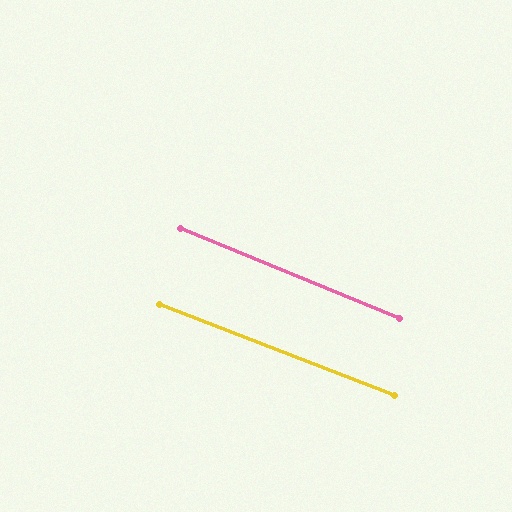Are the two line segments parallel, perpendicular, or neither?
Parallel — their directions differ by only 0.8°.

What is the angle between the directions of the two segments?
Approximately 1 degree.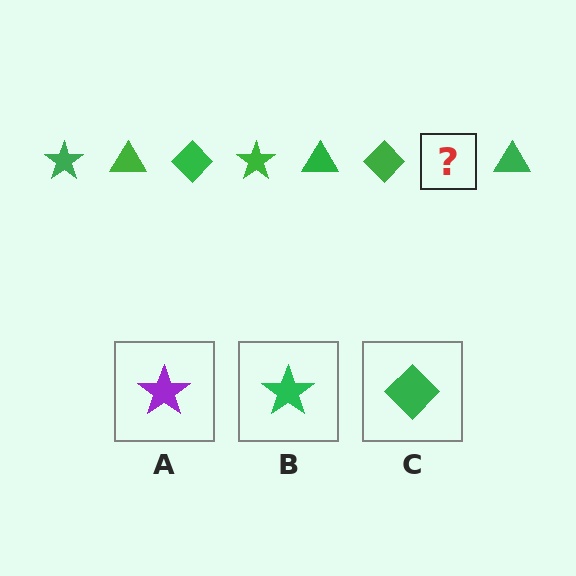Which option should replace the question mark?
Option B.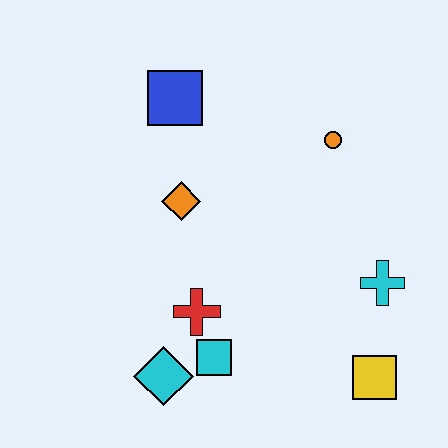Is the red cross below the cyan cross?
Yes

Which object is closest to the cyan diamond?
The cyan square is closest to the cyan diamond.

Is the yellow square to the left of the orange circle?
No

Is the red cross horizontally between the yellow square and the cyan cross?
No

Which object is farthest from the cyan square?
The blue square is farthest from the cyan square.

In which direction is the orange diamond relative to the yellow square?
The orange diamond is to the left of the yellow square.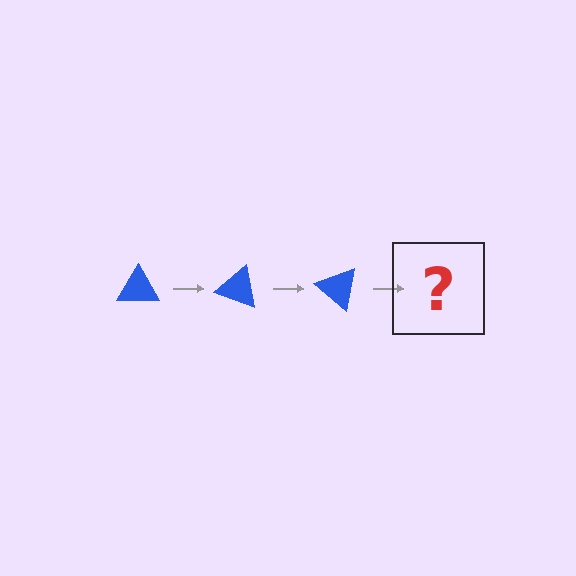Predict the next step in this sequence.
The next step is a blue triangle rotated 60 degrees.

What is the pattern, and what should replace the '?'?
The pattern is that the triangle rotates 20 degrees each step. The '?' should be a blue triangle rotated 60 degrees.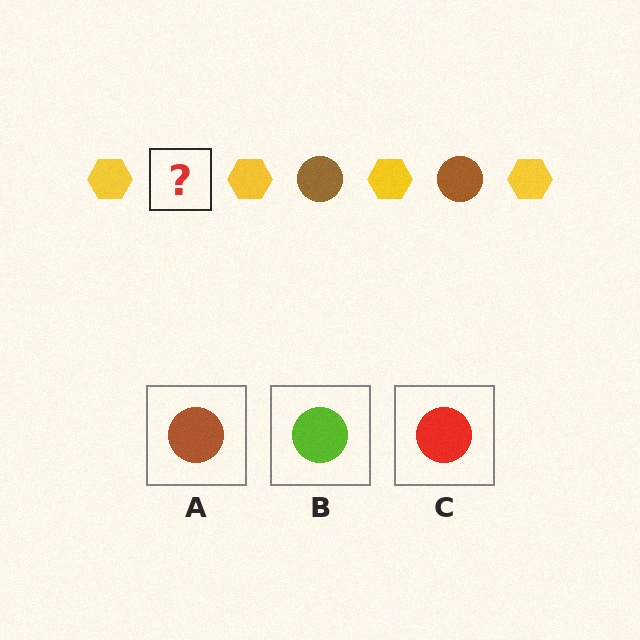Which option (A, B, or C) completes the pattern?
A.